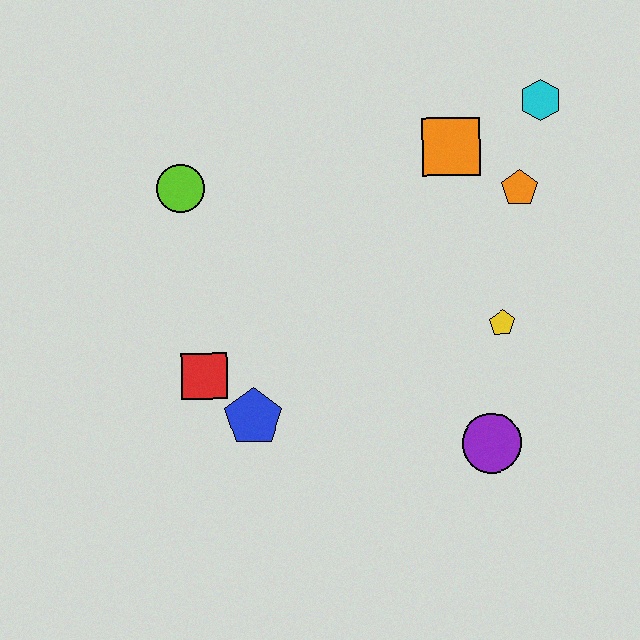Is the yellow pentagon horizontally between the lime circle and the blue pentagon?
No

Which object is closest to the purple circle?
The yellow pentagon is closest to the purple circle.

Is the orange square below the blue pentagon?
No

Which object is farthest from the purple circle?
The lime circle is farthest from the purple circle.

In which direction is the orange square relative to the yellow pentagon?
The orange square is above the yellow pentagon.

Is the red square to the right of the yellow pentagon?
No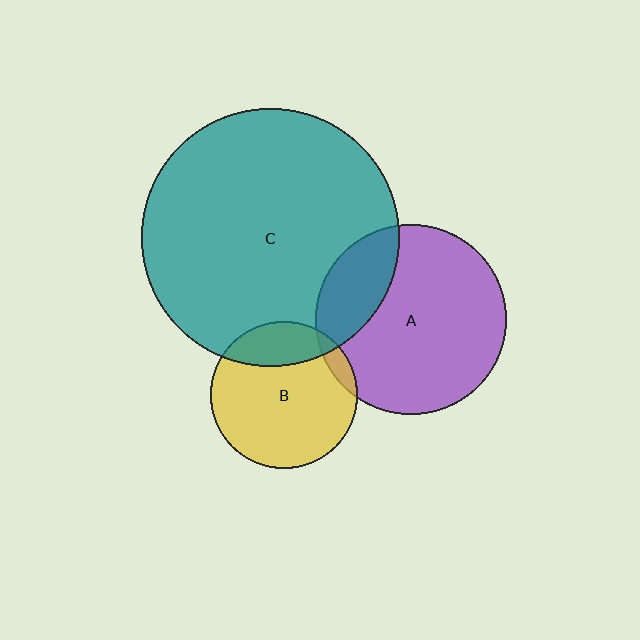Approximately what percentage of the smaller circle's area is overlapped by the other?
Approximately 5%.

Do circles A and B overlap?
Yes.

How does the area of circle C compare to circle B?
Approximately 3.1 times.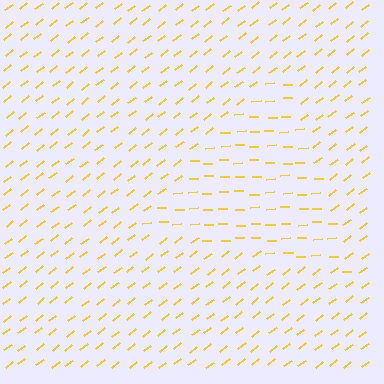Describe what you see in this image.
The image is filled with small yellow line segments. A triangle region in the image has lines oriented differently from the surrounding lines, creating a visible texture boundary.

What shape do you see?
I see a triangle.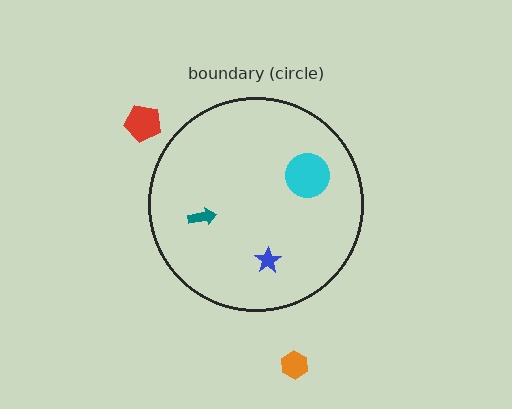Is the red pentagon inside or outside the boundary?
Outside.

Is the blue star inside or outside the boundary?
Inside.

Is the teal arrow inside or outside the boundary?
Inside.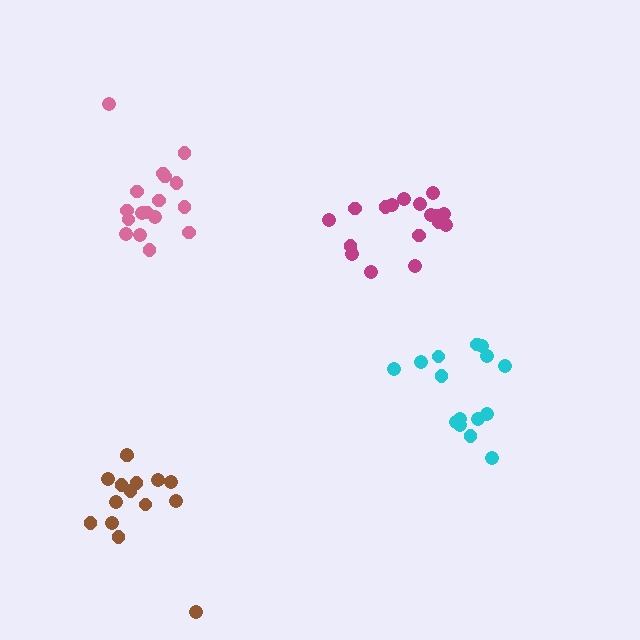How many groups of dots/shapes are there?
There are 4 groups.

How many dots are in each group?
Group 1: 17 dots, Group 2: 17 dots, Group 3: 15 dots, Group 4: 15 dots (64 total).